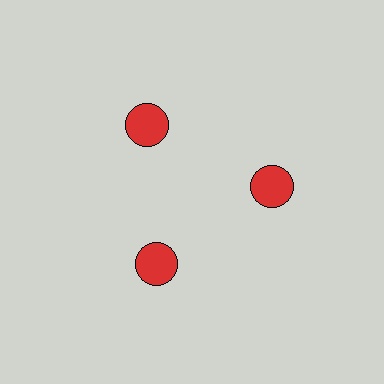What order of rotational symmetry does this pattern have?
This pattern has 3-fold rotational symmetry.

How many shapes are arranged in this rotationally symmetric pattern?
There are 3 shapes, arranged in 3 groups of 1.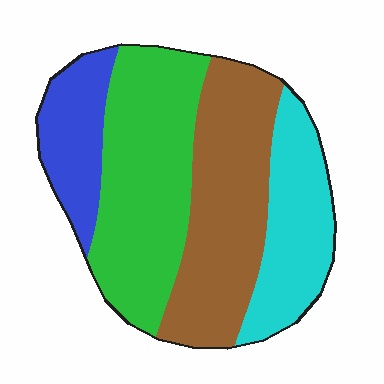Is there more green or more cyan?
Green.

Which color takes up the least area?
Blue, at roughly 15%.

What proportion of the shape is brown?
Brown takes up about one third (1/3) of the shape.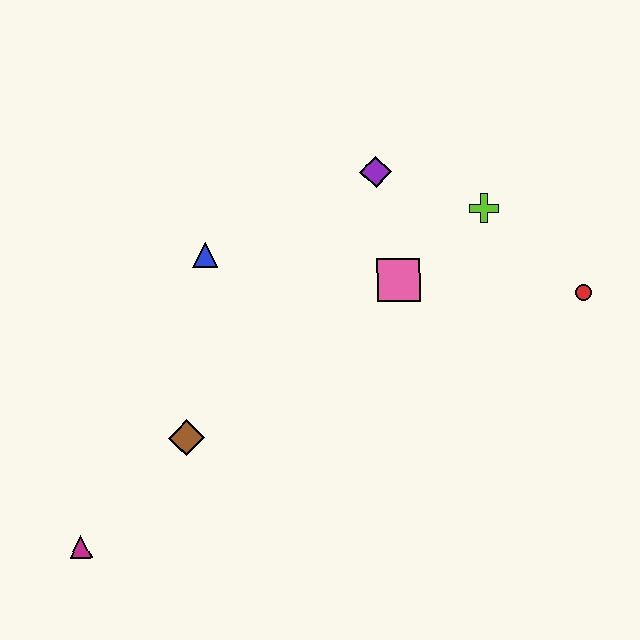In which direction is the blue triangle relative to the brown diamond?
The blue triangle is above the brown diamond.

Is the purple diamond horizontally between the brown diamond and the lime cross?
Yes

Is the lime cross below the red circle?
No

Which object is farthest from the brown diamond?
The red circle is farthest from the brown diamond.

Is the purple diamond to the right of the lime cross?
No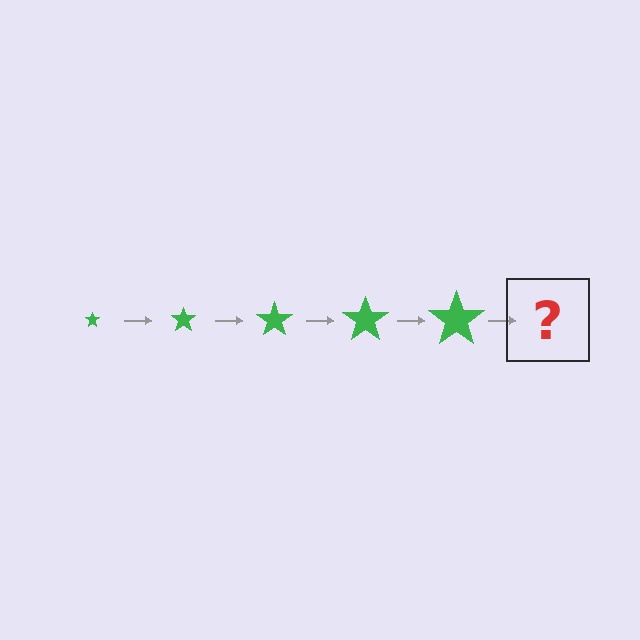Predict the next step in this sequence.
The next step is a green star, larger than the previous one.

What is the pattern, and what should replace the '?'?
The pattern is that the star gets progressively larger each step. The '?' should be a green star, larger than the previous one.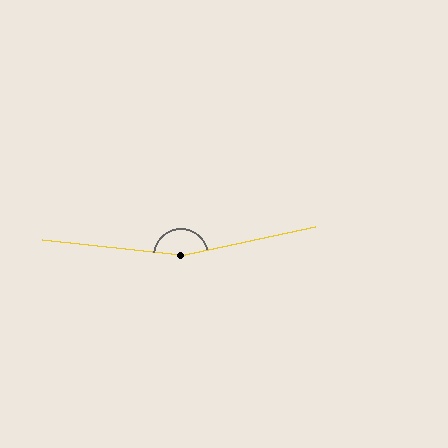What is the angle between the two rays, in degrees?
Approximately 161 degrees.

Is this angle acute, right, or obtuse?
It is obtuse.